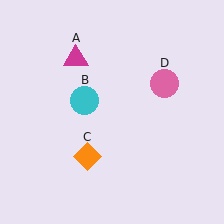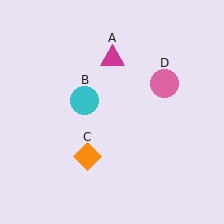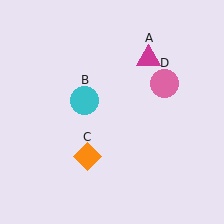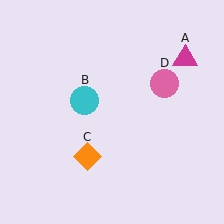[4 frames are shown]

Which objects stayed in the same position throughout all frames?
Cyan circle (object B) and orange diamond (object C) and pink circle (object D) remained stationary.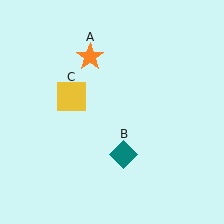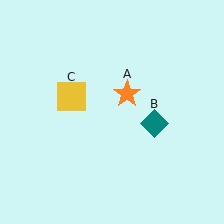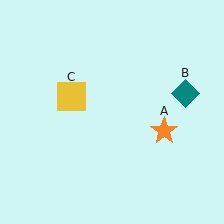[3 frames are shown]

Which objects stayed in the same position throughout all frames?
Yellow square (object C) remained stationary.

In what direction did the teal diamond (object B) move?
The teal diamond (object B) moved up and to the right.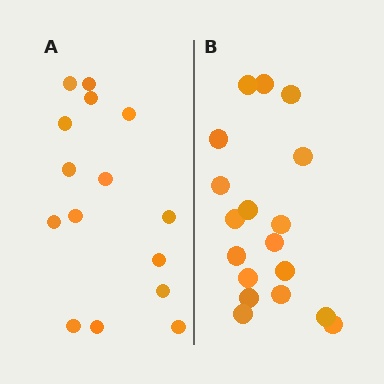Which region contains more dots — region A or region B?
Region B (the right region) has more dots.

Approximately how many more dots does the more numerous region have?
Region B has just a few more — roughly 2 or 3 more dots than region A.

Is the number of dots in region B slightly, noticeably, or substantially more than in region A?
Region B has only slightly more — the two regions are fairly close. The ratio is roughly 1.2 to 1.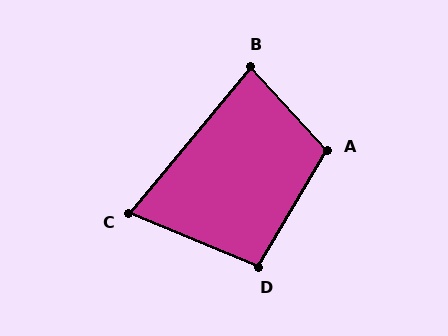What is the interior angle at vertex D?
Approximately 98 degrees (obtuse).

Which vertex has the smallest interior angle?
C, at approximately 73 degrees.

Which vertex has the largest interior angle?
A, at approximately 107 degrees.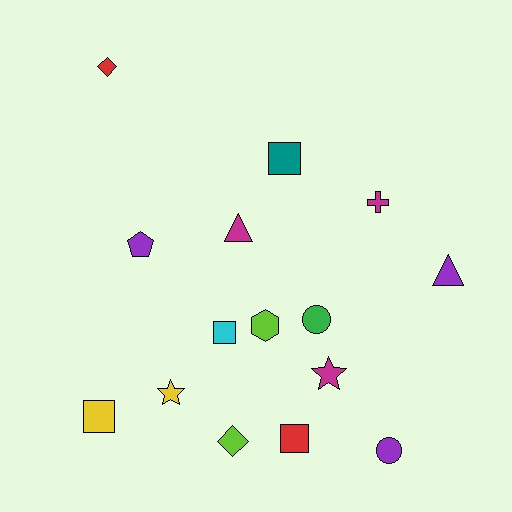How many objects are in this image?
There are 15 objects.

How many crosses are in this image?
There is 1 cross.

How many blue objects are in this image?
There are no blue objects.